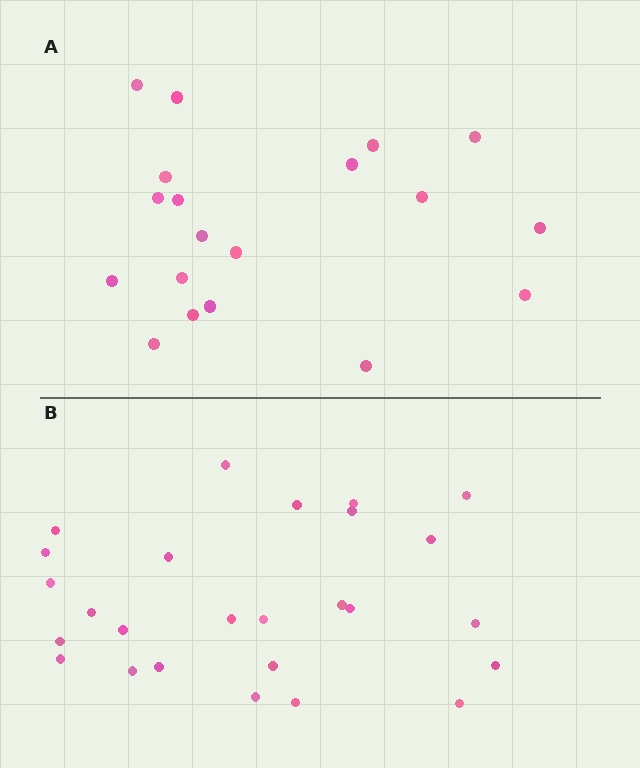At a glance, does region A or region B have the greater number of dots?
Region B (the bottom region) has more dots.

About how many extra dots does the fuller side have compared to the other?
Region B has roughly 8 or so more dots than region A.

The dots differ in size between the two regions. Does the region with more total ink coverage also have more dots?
No. Region A has more total ink coverage because its dots are larger, but region B actually contains more individual dots. Total area can be misleading — the number of items is what matters here.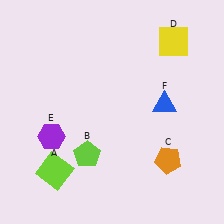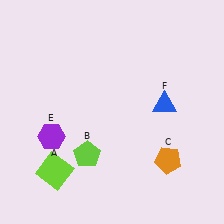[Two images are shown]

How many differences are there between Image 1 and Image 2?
There is 1 difference between the two images.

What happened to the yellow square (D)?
The yellow square (D) was removed in Image 2. It was in the top-right area of Image 1.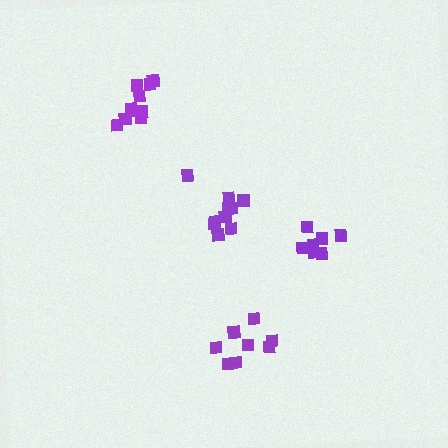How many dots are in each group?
Group 1: 8 dots, Group 2: 10 dots, Group 3: 7 dots, Group 4: 10 dots (35 total).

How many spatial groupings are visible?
There are 4 spatial groupings.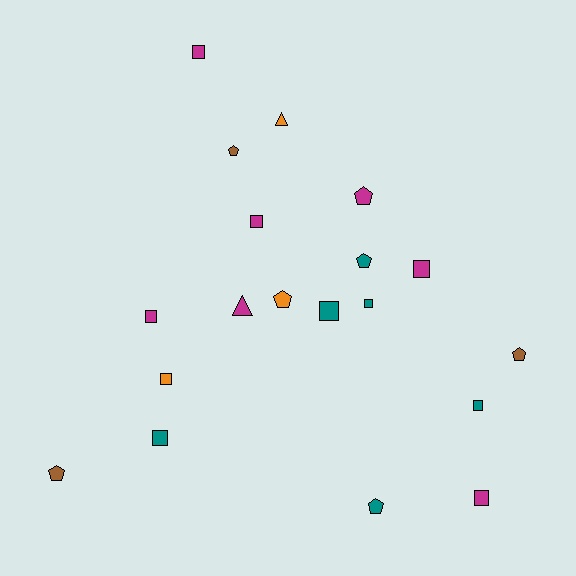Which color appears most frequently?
Magenta, with 7 objects.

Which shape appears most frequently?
Square, with 10 objects.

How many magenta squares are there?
There are 5 magenta squares.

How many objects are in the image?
There are 19 objects.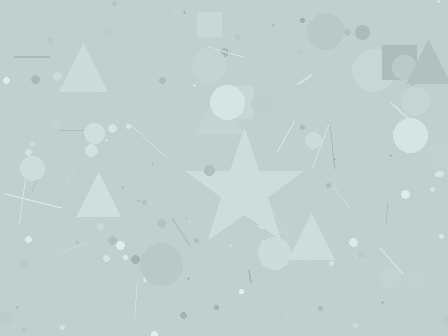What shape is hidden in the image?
A star is hidden in the image.